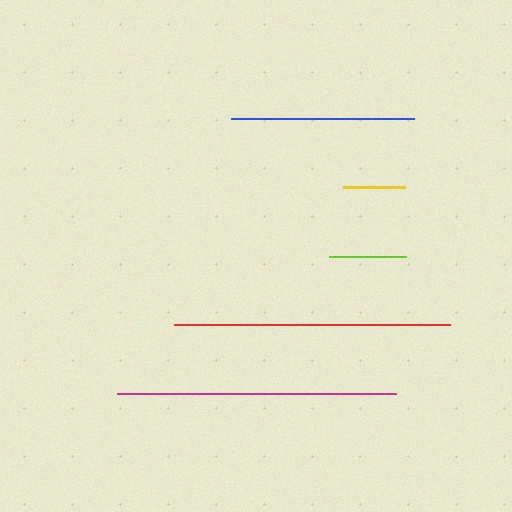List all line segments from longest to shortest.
From longest to shortest: magenta, red, blue, lime, yellow.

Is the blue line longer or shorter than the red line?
The red line is longer than the blue line.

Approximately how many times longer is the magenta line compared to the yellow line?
The magenta line is approximately 4.5 times the length of the yellow line.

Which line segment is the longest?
The magenta line is the longest at approximately 279 pixels.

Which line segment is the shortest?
The yellow line is the shortest at approximately 62 pixels.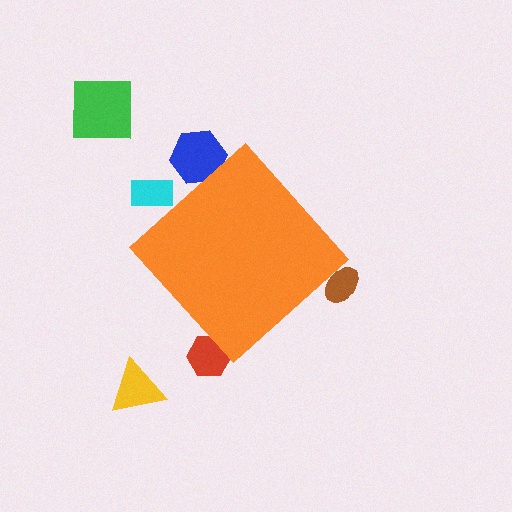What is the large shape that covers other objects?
An orange diamond.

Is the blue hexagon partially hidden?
Yes, the blue hexagon is partially hidden behind the orange diamond.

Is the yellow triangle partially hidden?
No, the yellow triangle is fully visible.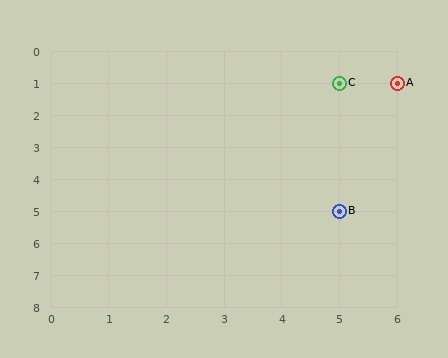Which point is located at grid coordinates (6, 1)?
Point A is at (6, 1).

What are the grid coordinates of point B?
Point B is at grid coordinates (5, 5).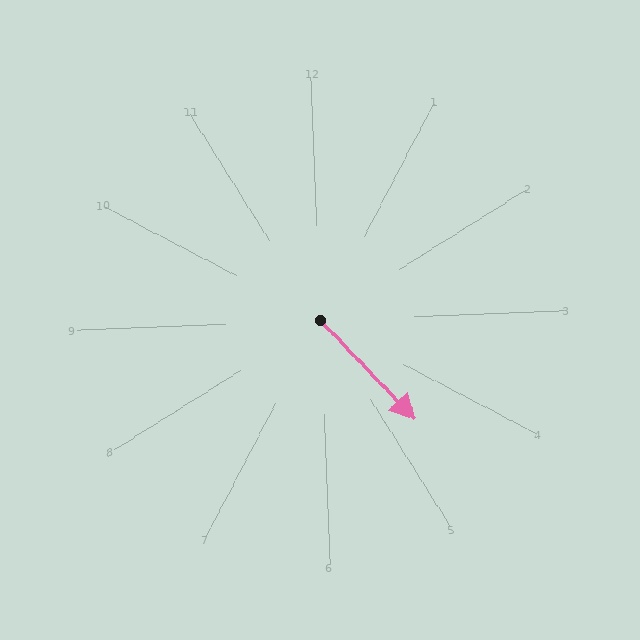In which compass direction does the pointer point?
Southeast.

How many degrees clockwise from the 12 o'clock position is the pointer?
Approximately 139 degrees.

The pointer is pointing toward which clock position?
Roughly 5 o'clock.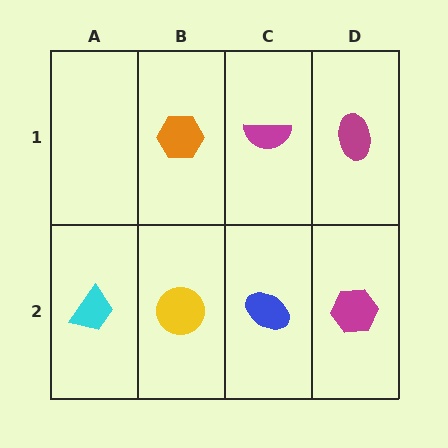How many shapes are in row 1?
3 shapes.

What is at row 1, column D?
A magenta ellipse.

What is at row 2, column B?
A yellow circle.